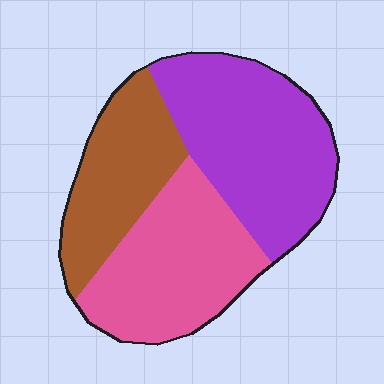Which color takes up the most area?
Purple, at roughly 40%.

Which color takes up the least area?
Brown, at roughly 25%.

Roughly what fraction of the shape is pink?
Pink takes up between a third and a half of the shape.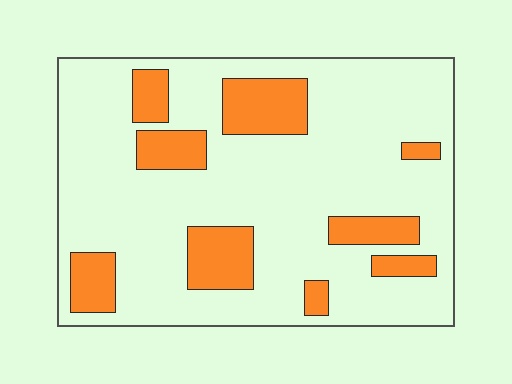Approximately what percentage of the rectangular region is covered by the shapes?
Approximately 20%.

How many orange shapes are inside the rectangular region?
9.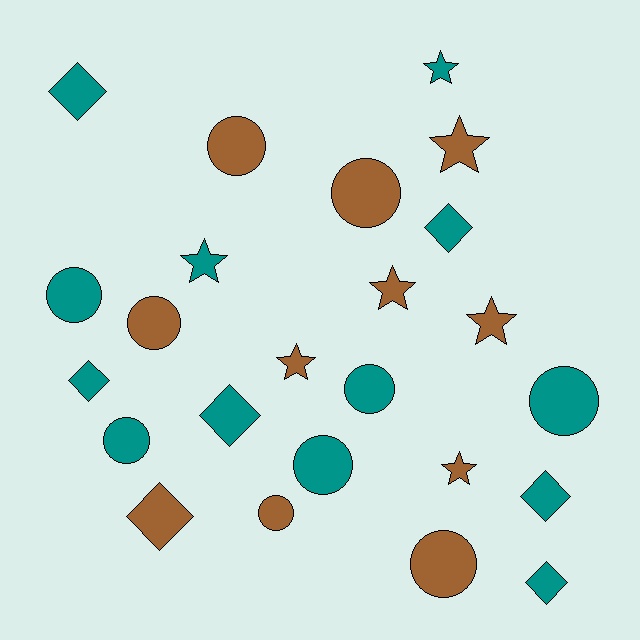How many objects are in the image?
There are 24 objects.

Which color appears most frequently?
Teal, with 13 objects.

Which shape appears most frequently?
Circle, with 10 objects.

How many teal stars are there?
There are 2 teal stars.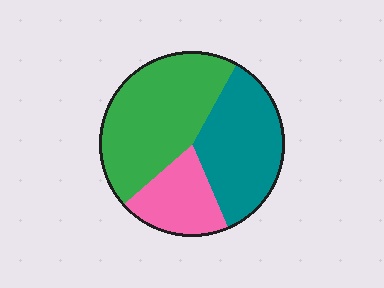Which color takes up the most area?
Green, at roughly 45%.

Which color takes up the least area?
Pink, at roughly 20%.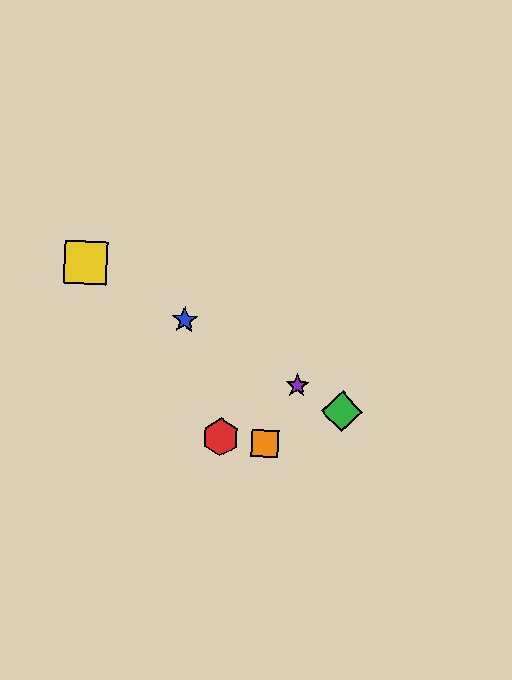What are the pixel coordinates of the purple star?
The purple star is at (297, 386).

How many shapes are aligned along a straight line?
4 shapes (the blue star, the green diamond, the yellow square, the purple star) are aligned along a straight line.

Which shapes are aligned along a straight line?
The blue star, the green diamond, the yellow square, the purple star are aligned along a straight line.